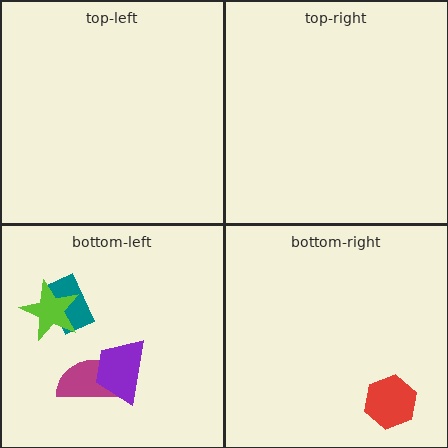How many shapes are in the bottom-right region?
1.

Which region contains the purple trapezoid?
The bottom-left region.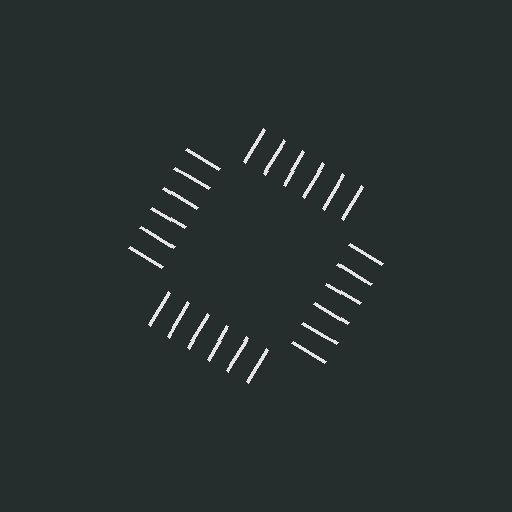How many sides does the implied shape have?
4 sides — the line-ends trace a square.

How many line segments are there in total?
24 — 6 along each of the 4 edges.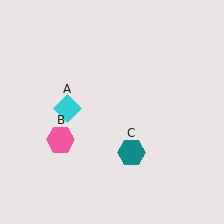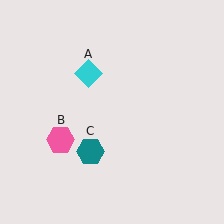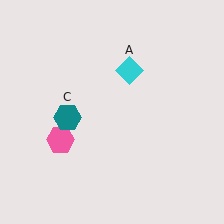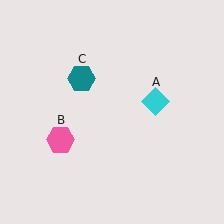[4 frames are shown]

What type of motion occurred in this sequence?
The cyan diamond (object A), teal hexagon (object C) rotated clockwise around the center of the scene.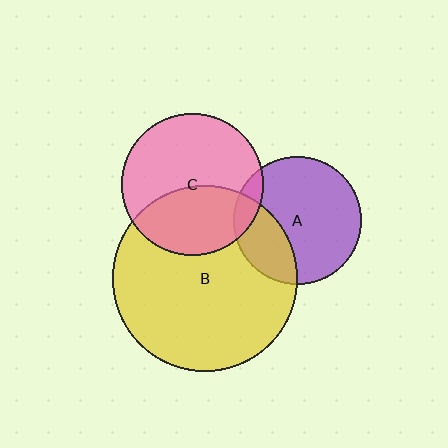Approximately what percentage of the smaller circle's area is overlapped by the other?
Approximately 30%.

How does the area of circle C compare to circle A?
Approximately 1.2 times.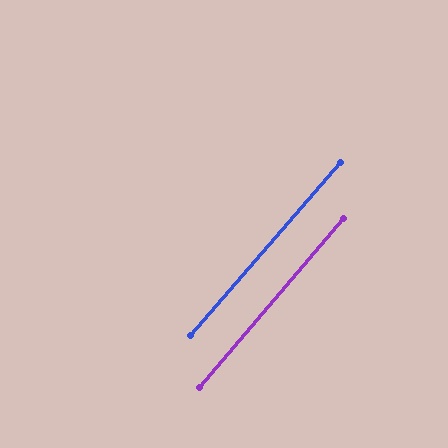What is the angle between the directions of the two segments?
Approximately 1 degree.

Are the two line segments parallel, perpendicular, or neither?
Parallel — their directions differ by only 0.5°.